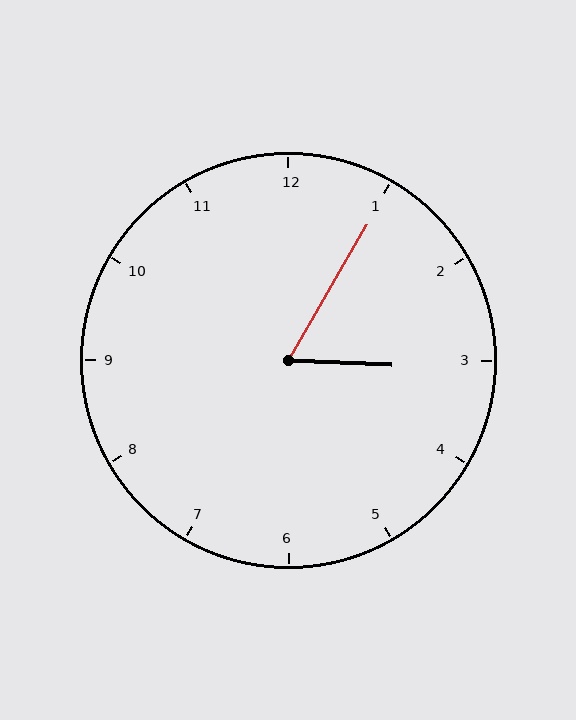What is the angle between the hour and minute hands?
Approximately 62 degrees.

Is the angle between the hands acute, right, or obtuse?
It is acute.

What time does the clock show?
3:05.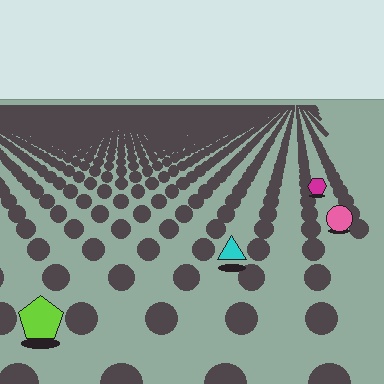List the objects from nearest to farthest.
From nearest to farthest: the lime pentagon, the cyan triangle, the pink circle, the magenta hexagon.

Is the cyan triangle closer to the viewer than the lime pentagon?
No. The lime pentagon is closer — you can tell from the texture gradient: the ground texture is coarser near it.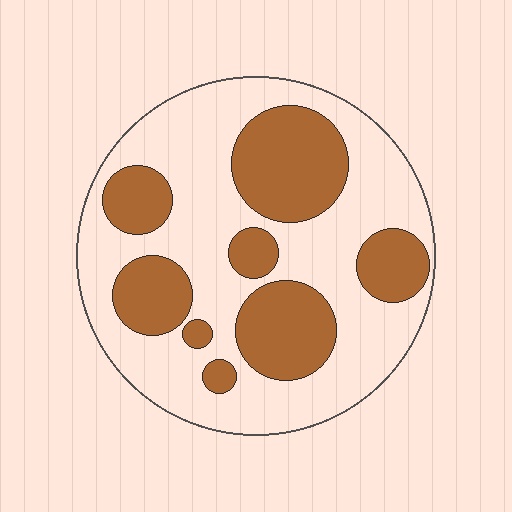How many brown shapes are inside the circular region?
8.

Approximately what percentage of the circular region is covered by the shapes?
Approximately 35%.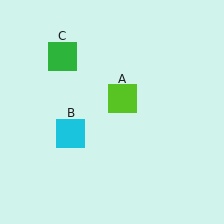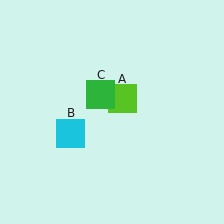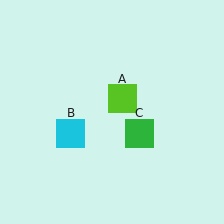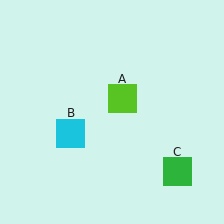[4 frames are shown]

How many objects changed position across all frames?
1 object changed position: green square (object C).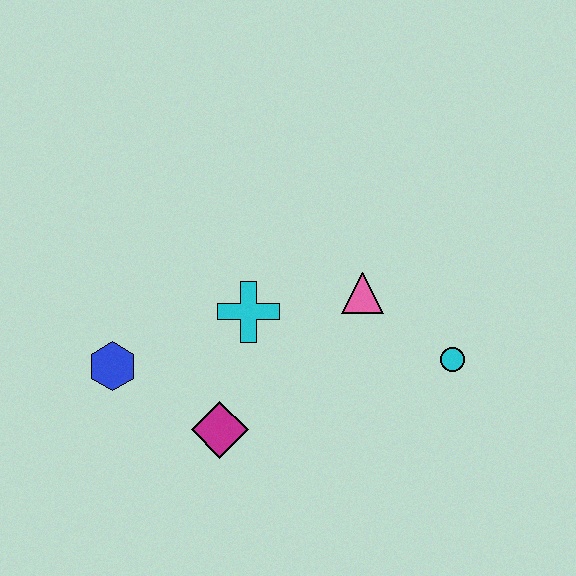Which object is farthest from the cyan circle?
The blue hexagon is farthest from the cyan circle.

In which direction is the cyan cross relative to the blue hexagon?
The cyan cross is to the right of the blue hexagon.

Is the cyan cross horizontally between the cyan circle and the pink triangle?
No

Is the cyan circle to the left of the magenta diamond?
No